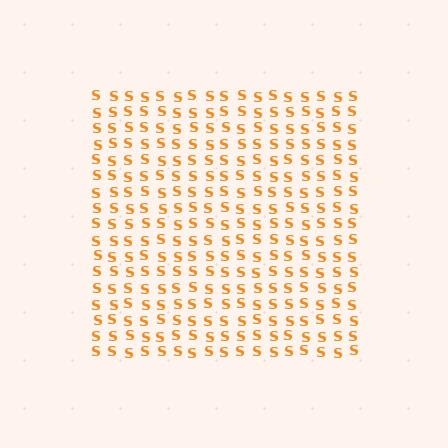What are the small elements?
The small elements are letter S's.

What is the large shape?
The large shape is a square.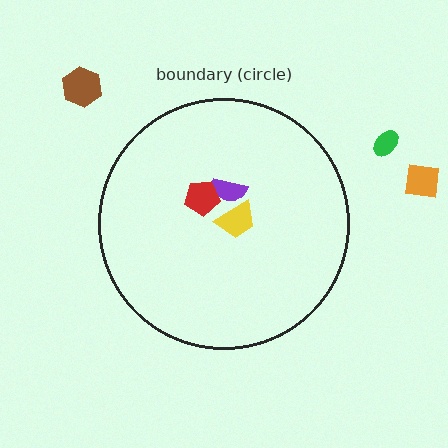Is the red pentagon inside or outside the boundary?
Inside.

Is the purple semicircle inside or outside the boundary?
Inside.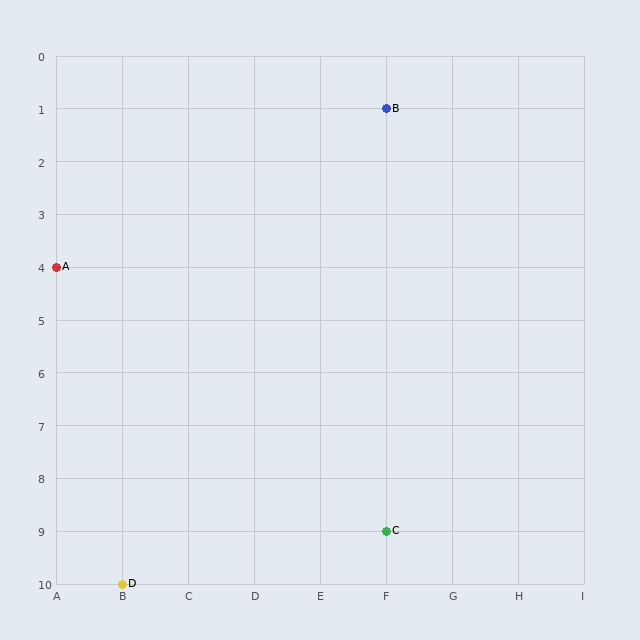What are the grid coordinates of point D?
Point D is at grid coordinates (B, 10).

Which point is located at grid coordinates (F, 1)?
Point B is at (F, 1).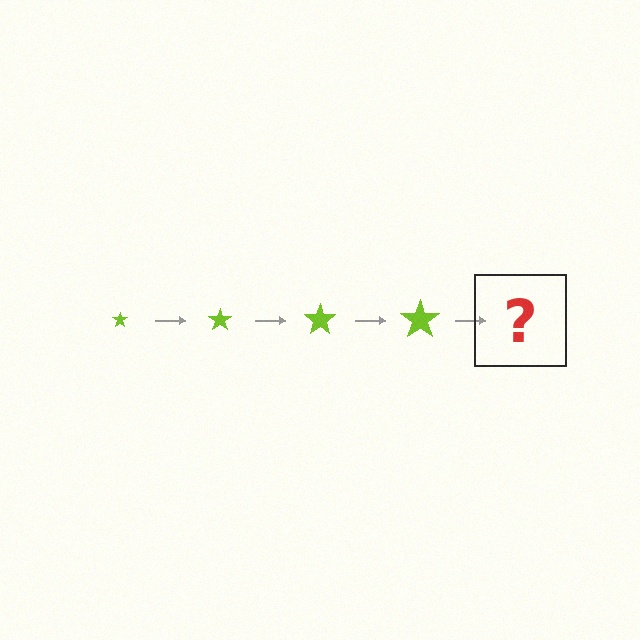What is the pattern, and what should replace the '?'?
The pattern is that the star gets progressively larger each step. The '?' should be a lime star, larger than the previous one.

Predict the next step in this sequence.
The next step is a lime star, larger than the previous one.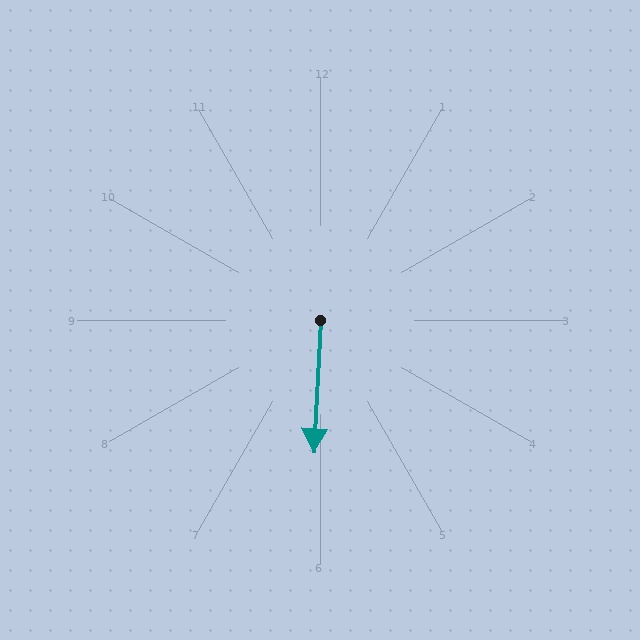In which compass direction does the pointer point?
South.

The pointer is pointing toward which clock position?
Roughly 6 o'clock.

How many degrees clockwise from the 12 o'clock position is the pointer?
Approximately 183 degrees.